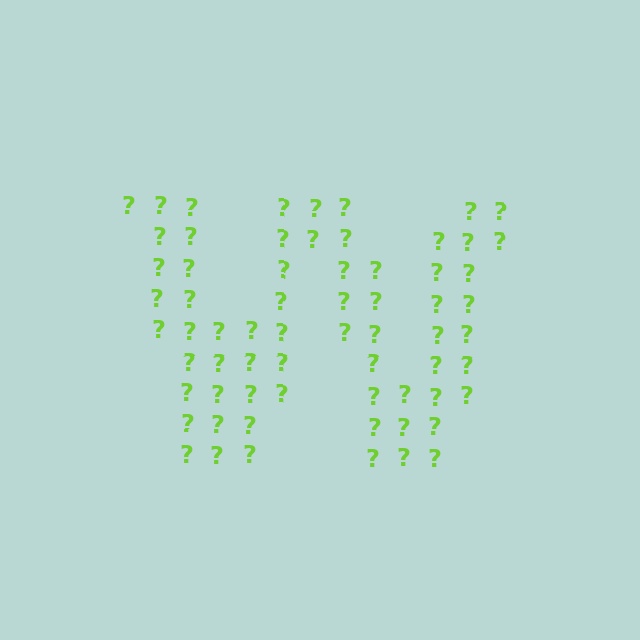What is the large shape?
The large shape is the letter W.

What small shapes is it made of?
It is made of small question marks.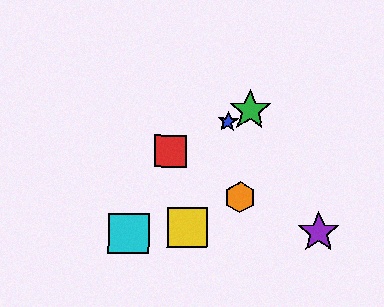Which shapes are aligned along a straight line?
The red square, the blue star, the green star are aligned along a straight line.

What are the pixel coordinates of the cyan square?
The cyan square is at (129, 234).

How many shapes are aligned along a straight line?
3 shapes (the red square, the blue star, the green star) are aligned along a straight line.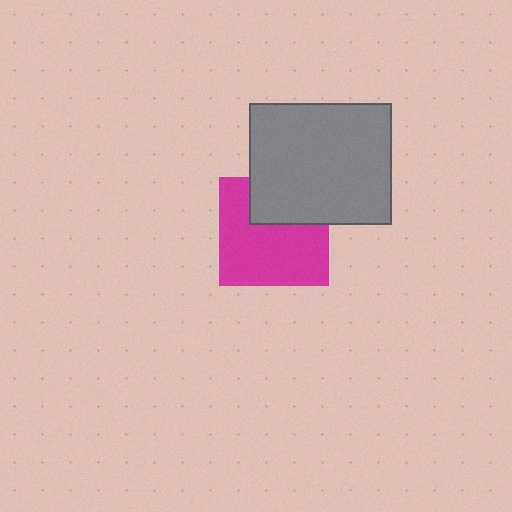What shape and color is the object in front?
The object in front is a gray rectangle.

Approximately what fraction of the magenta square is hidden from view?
Roughly 32% of the magenta square is hidden behind the gray rectangle.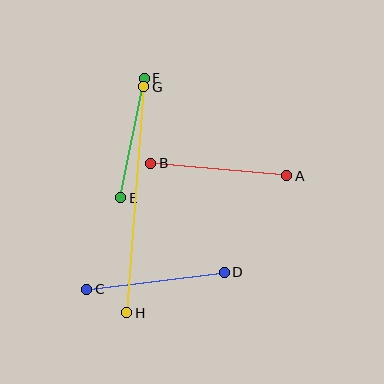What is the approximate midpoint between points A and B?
The midpoint is at approximately (219, 169) pixels.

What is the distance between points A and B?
The distance is approximately 137 pixels.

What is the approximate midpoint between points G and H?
The midpoint is at approximately (135, 200) pixels.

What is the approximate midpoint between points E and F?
The midpoint is at approximately (132, 138) pixels.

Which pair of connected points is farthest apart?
Points G and H are farthest apart.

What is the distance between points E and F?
The distance is approximately 122 pixels.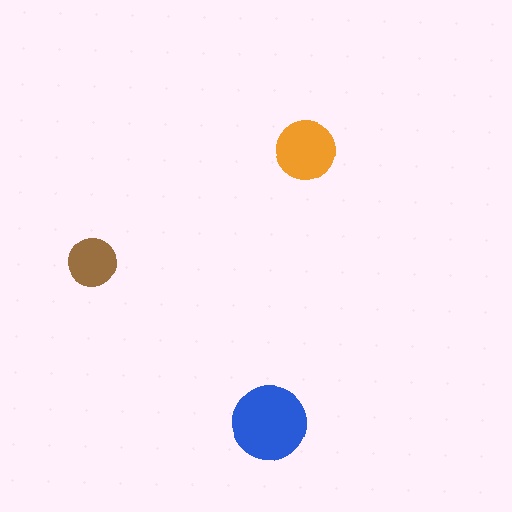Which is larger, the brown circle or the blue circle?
The blue one.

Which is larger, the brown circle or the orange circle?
The orange one.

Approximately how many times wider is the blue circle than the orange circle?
About 1.5 times wider.